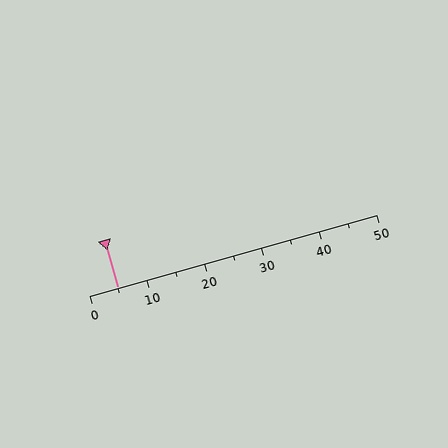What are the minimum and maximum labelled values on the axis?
The axis runs from 0 to 50.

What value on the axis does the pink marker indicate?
The marker indicates approximately 5.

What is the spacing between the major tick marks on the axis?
The major ticks are spaced 10 apart.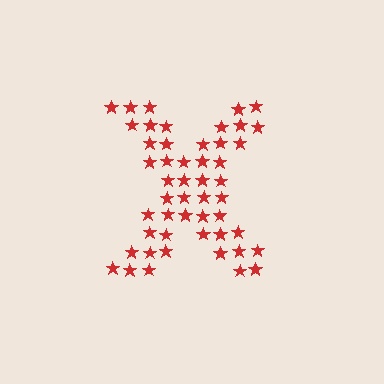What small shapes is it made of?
It is made of small stars.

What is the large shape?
The large shape is the letter X.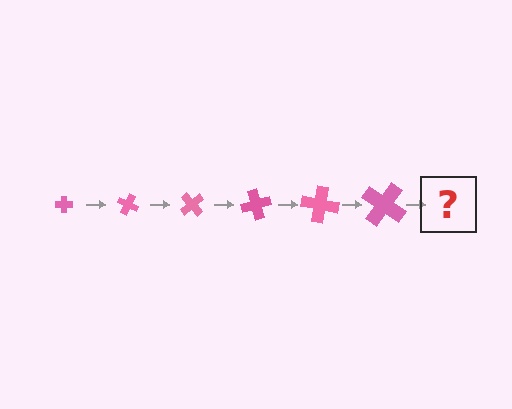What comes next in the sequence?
The next element should be a cross, larger than the previous one and rotated 150 degrees from the start.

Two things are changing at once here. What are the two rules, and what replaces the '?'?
The two rules are that the cross grows larger each step and it rotates 25 degrees each step. The '?' should be a cross, larger than the previous one and rotated 150 degrees from the start.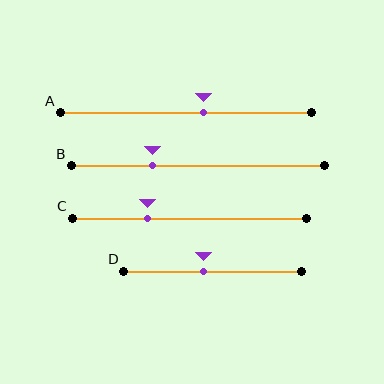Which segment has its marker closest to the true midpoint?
Segment D has its marker closest to the true midpoint.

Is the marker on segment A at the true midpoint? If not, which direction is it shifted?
No, the marker on segment A is shifted to the right by about 7% of the segment length.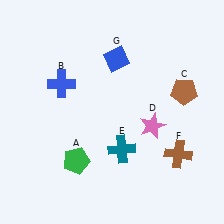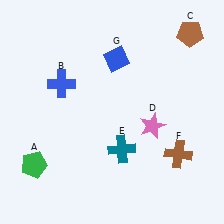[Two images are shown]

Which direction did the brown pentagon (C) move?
The brown pentagon (C) moved up.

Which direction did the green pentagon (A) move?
The green pentagon (A) moved left.